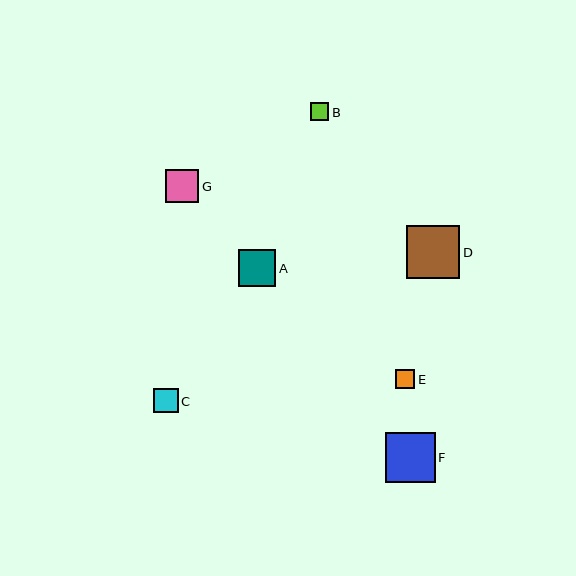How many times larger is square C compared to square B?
Square C is approximately 1.3 times the size of square B.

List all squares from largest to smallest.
From largest to smallest: D, F, A, G, C, E, B.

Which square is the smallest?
Square B is the smallest with a size of approximately 19 pixels.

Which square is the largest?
Square D is the largest with a size of approximately 53 pixels.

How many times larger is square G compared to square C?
Square G is approximately 1.3 times the size of square C.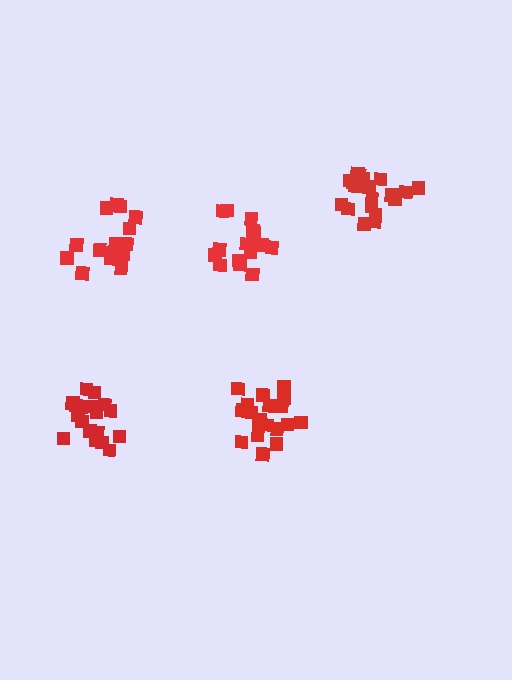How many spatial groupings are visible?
There are 5 spatial groupings.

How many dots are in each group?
Group 1: 18 dots, Group 2: 19 dots, Group 3: 17 dots, Group 4: 16 dots, Group 5: 19 dots (89 total).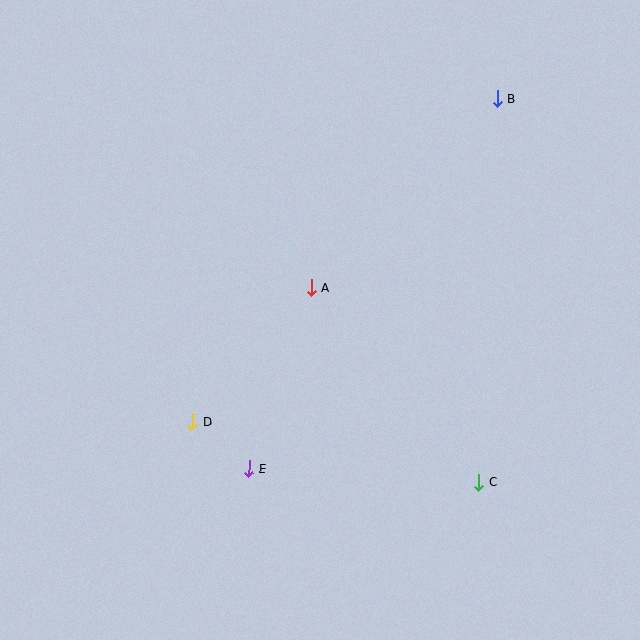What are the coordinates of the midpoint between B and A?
The midpoint between B and A is at (404, 193).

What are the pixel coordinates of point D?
Point D is at (192, 422).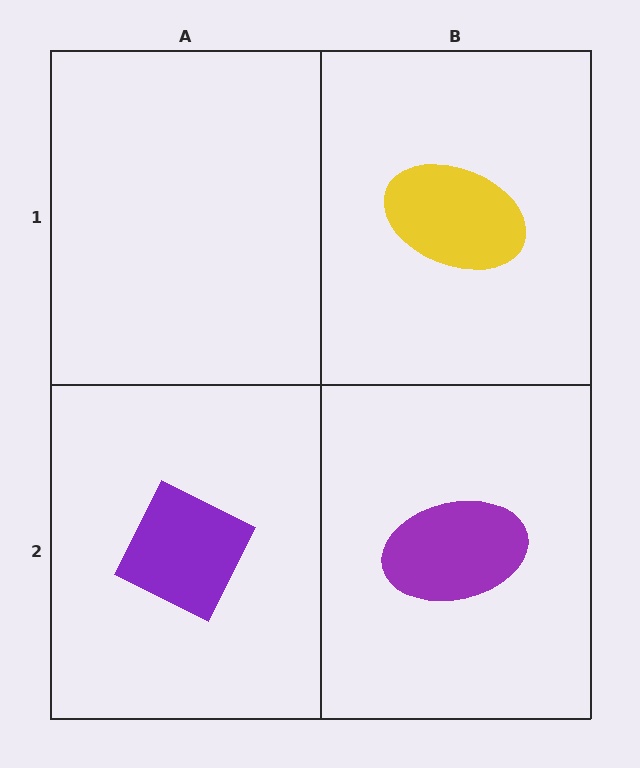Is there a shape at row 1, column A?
No, that cell is empty.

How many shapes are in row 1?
1 shape.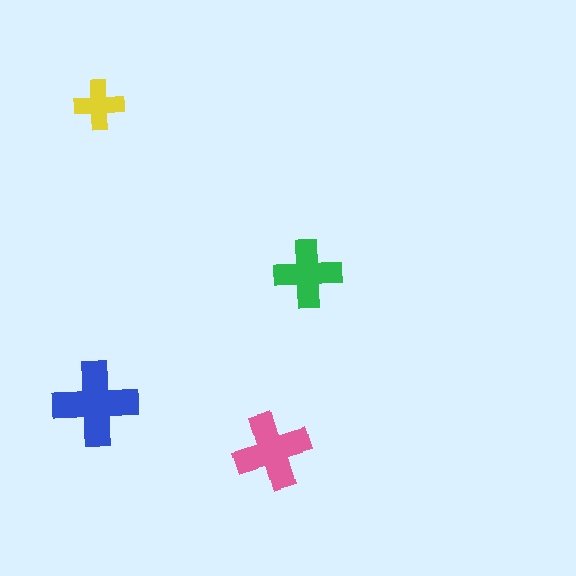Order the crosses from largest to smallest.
the blue one, the pink one, the green one, the yellow one.